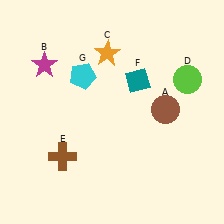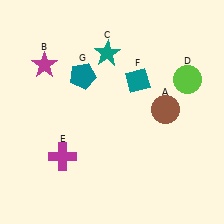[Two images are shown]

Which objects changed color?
C changed from orange to teal. E changed from brown to magenta. G changed from cyan to teal.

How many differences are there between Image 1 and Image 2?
There are 3 differences between the two images.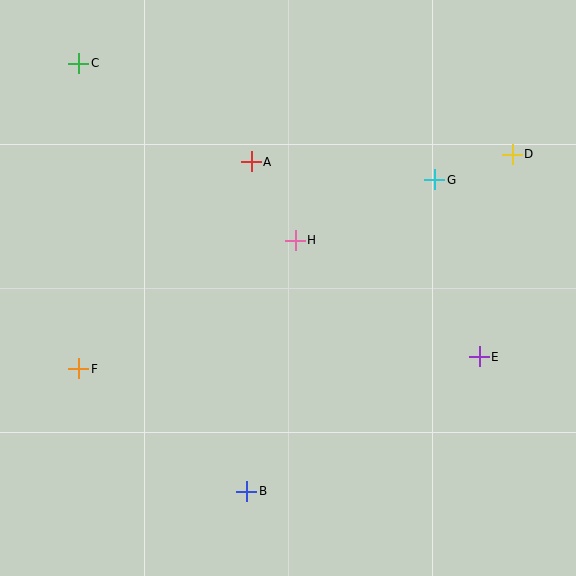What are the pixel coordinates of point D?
Point D is at (512, 154).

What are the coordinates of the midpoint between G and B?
The midpoint between G and B is at (341, 336).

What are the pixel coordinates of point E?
Point E is at (479, 357).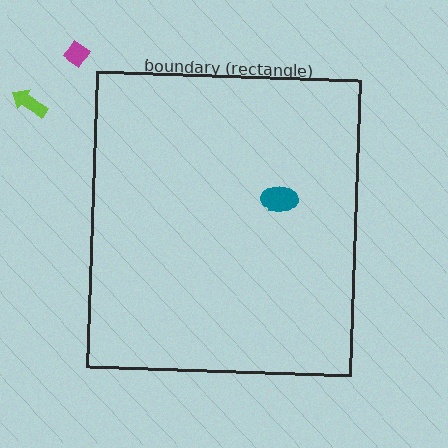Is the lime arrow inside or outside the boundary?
Outside.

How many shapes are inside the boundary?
1 inside, 2 outside.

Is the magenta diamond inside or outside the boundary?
Outside.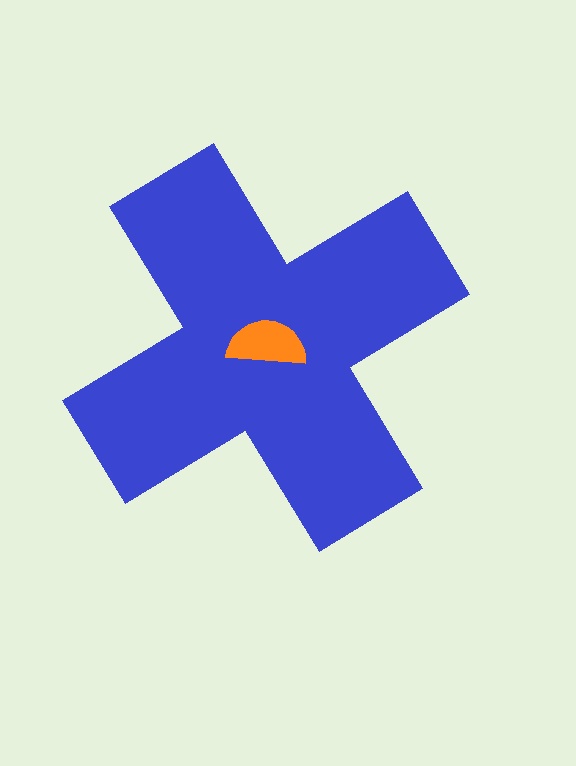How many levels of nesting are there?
2.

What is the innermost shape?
The orange semicircle.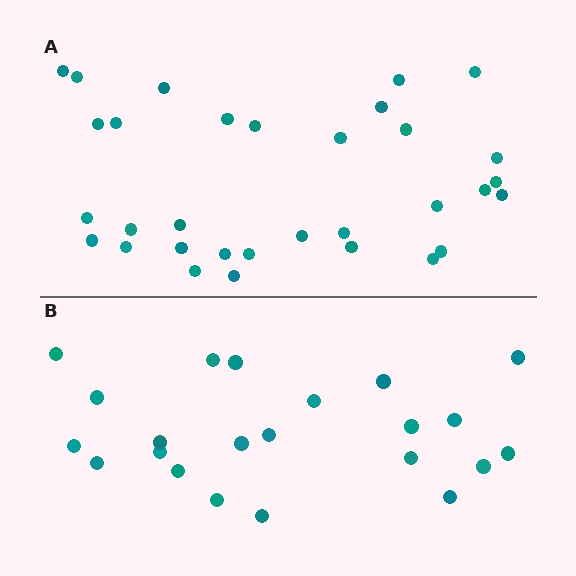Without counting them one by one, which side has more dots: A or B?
Region A (the top region) has more dots.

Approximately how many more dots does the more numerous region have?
Region A has roughly 10 or so more dots than region B.